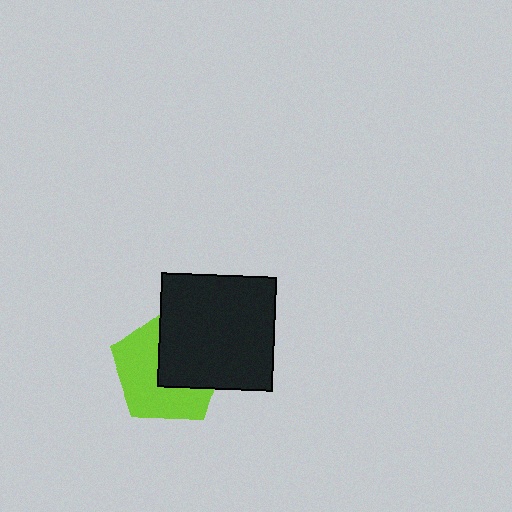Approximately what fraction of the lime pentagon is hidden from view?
Roughly 46% of the lime pentagon is hidden behind the black square.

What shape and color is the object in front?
The object in front is a black square.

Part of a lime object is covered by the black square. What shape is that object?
It is a pentagon.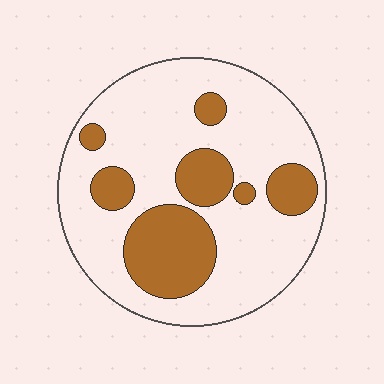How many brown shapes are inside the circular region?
7.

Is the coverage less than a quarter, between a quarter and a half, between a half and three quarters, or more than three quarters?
Between a quarter and a half.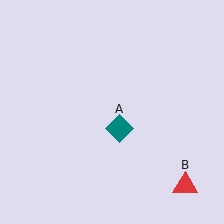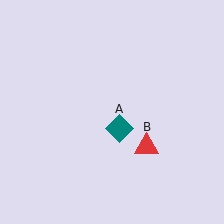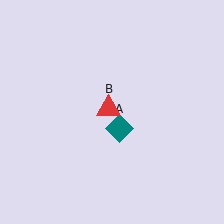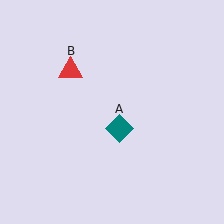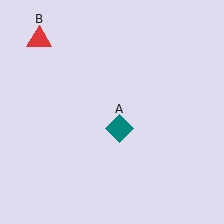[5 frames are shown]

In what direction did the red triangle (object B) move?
The red triangle (object B) moved up and to the left.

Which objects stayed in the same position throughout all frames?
Teal diamond (object A) remained stationary.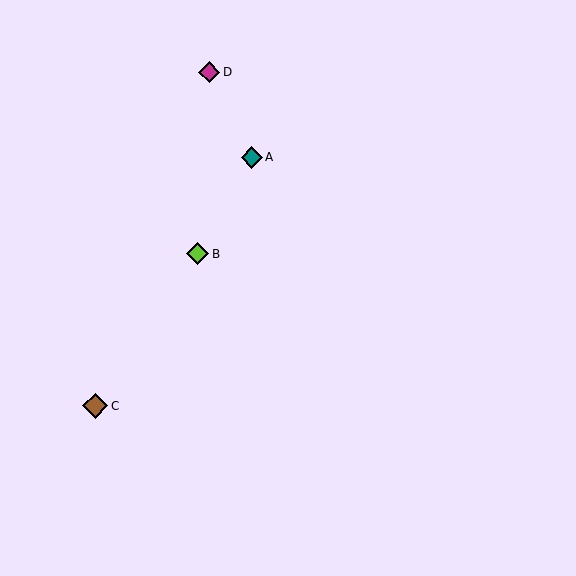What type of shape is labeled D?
Shape D is a magenta diamond.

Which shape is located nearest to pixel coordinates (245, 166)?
The teal diamond (labeled A) at (252, 157) is nearest to that location.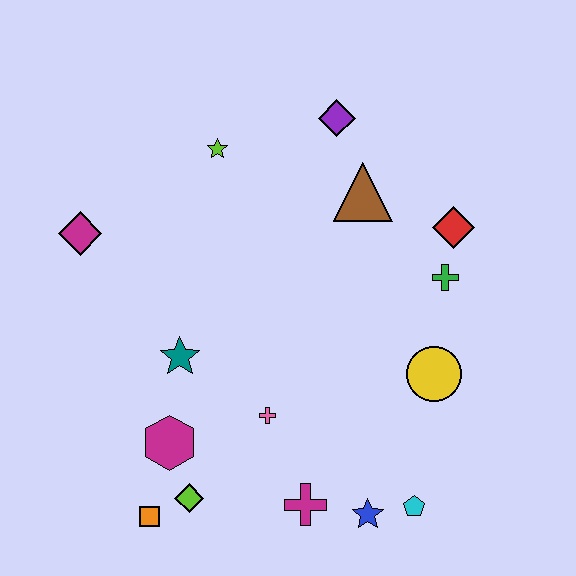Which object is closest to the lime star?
The purple diamond is closest to the lime star.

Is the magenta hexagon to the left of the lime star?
Yes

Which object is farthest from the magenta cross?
The purple diamond is farthest from the magenta cross.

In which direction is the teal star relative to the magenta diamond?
The teal star is below the magenta diamond.